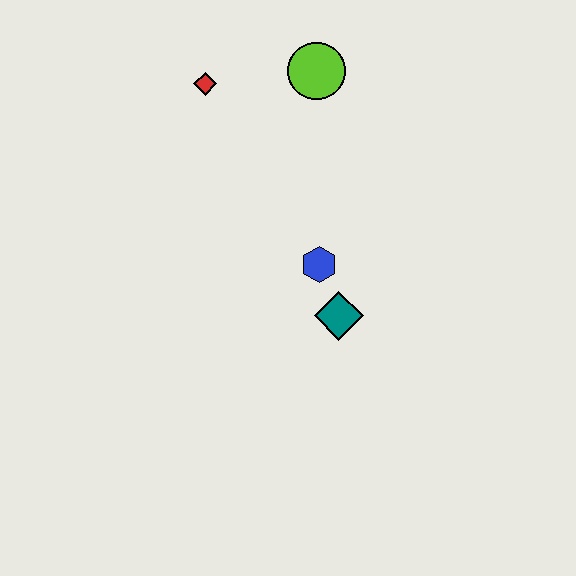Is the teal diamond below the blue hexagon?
Yes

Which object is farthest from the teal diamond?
The red diamond is farthest from the teal diamond.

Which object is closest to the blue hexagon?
The teal diamond is closest to the blue hexagon.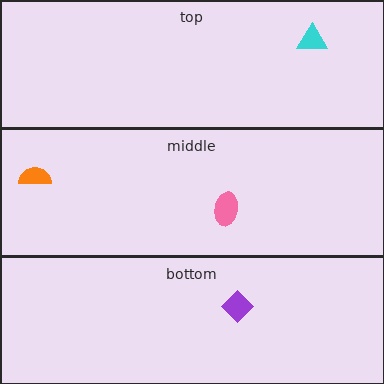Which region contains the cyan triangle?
The top region.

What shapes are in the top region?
The cyan triangle.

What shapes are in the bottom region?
The purple diamond.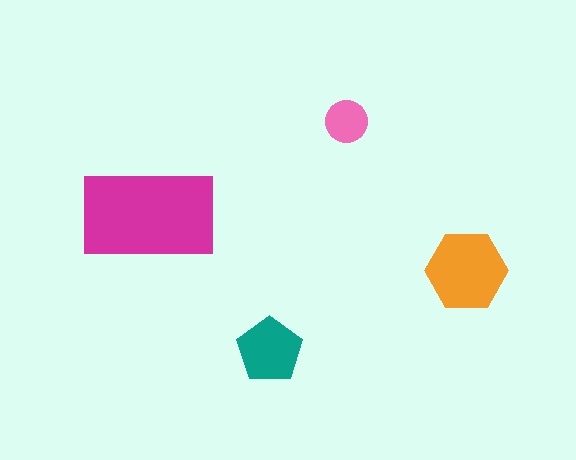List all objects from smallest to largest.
The pink circle, the teal pentagon, the orange hexagon, the magenta rectangle.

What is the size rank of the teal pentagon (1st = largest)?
3rd.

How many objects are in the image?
There are 4 objects in the image.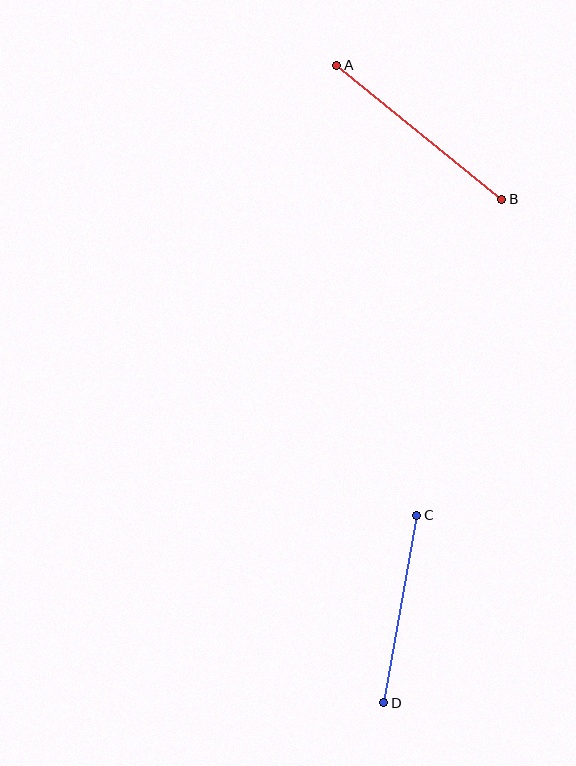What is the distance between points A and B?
The distance is approximately 213 pixels.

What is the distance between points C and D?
The distance is approximately 190 pixels.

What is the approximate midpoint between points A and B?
The midpoint is at approximately (419, 132) pixels.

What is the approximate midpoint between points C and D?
The midpoint is at approximately (400, 609) pixels.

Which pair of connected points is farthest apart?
Points A and B are farthest apart.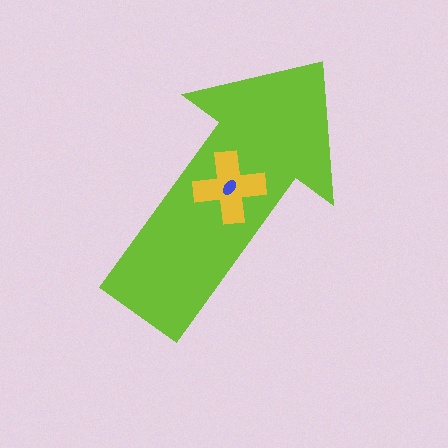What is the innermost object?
The blue ellipse.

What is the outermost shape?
The lime arrow.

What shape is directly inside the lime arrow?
The yellow cross.